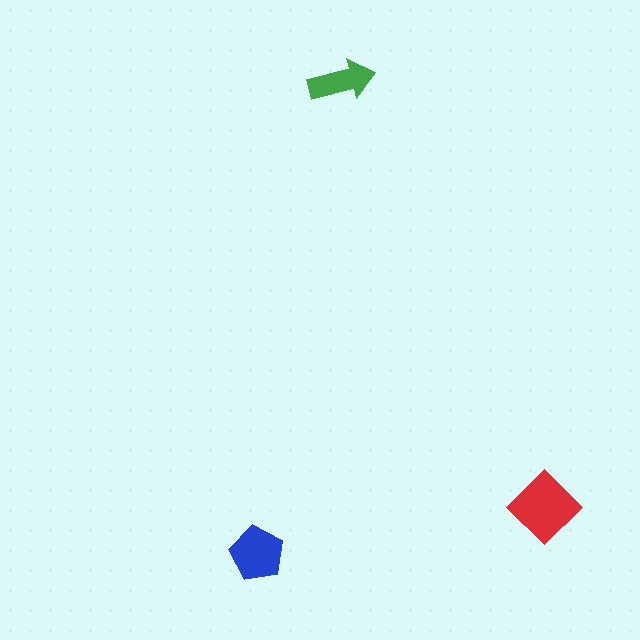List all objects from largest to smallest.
The red diamond, the blue pentagon, the green arrow.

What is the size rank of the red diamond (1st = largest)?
1st.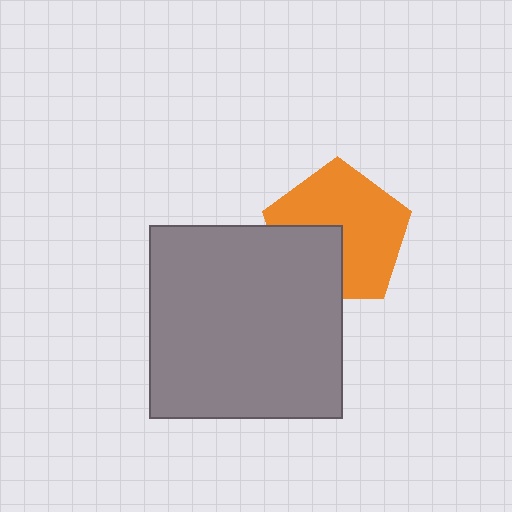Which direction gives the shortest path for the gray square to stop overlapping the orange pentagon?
Moving toward the lower-left gives the shortest separation.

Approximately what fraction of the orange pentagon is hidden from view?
Roughly 32% of the orange pentagon is hidden behind the gray square.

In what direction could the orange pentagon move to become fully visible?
The orange pentagon could move toward the upper-right. That would shift it out from behind the gray square entirely.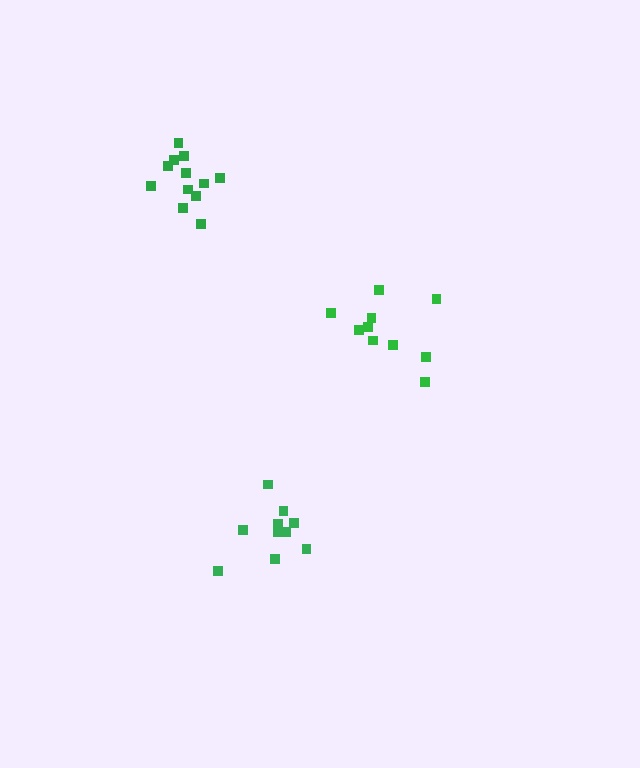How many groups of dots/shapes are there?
There are 3 groups.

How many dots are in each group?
Group 1: 12 dots, Group 2: 10 dots, Group 3: 10 dots (32 total).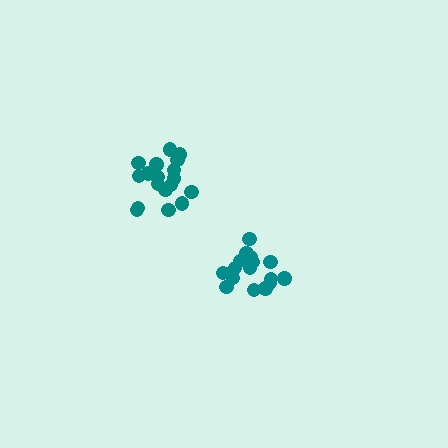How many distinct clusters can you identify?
There are 2 distinct clusters.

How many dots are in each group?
Group 1: 17 dots, Group 2: 18 dots (35 total).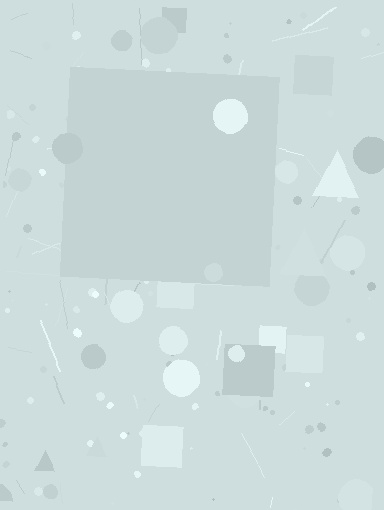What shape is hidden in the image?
A square is hidden in the image.